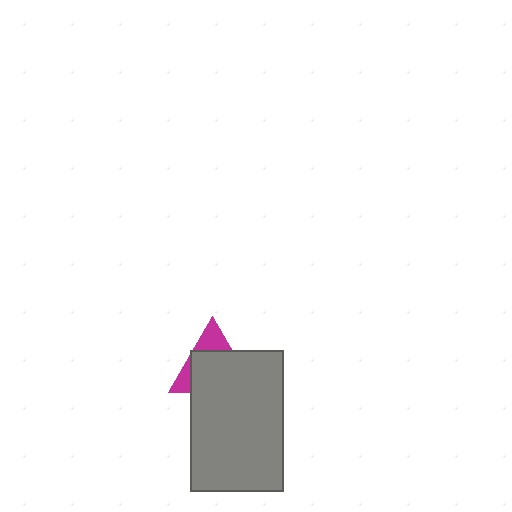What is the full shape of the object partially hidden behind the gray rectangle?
The partially hidden object is a magenta triangle.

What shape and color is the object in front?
The object in front is a gray rectangle.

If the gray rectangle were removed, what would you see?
You would see the complete magenta triangle.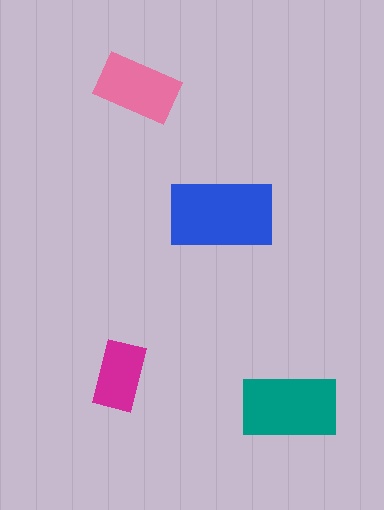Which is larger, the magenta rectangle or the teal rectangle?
The teal one.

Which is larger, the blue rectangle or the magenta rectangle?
The blue one.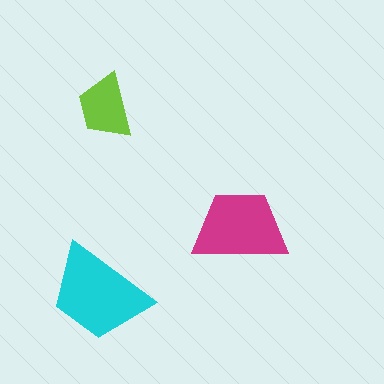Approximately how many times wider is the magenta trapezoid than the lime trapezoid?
About 1.5 times wider.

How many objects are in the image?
There are 3 objects in the image.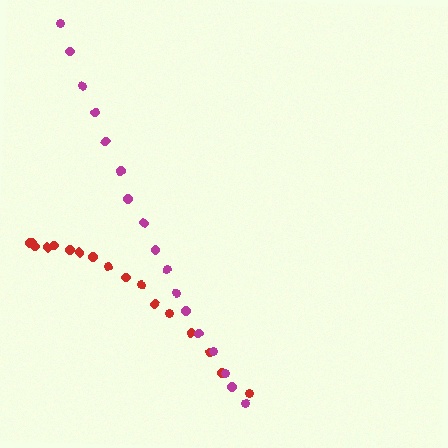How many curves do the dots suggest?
There are 2 distinct paths.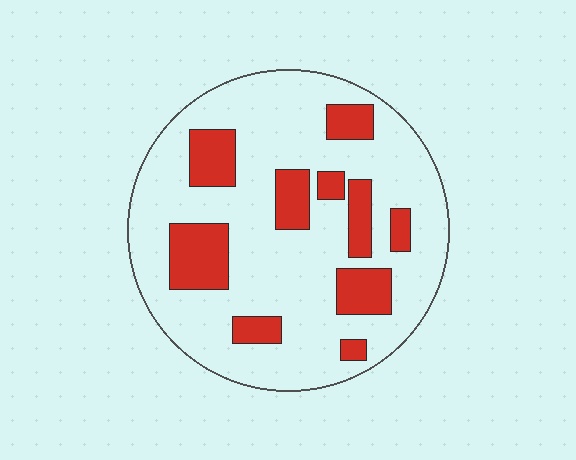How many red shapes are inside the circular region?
10.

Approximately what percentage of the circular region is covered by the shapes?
Approximately 25%.